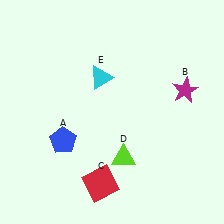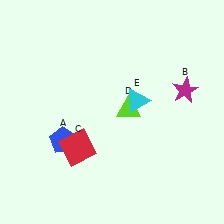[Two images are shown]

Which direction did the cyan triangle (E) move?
The cyan triangle (E) moved right.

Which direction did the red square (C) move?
The red square (C) moved up.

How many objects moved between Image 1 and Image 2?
3 objects moved between the two images.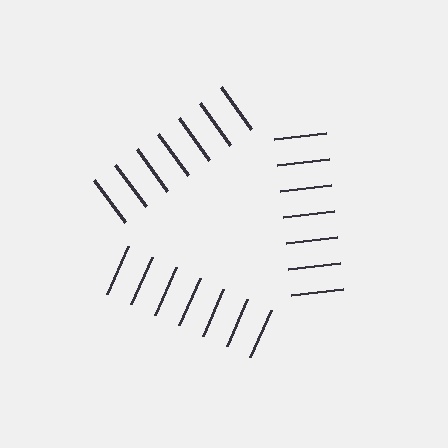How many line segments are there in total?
21 — 7 along each of the 3 edges.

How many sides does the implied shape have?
3 sides — the line-ends trace a triangle.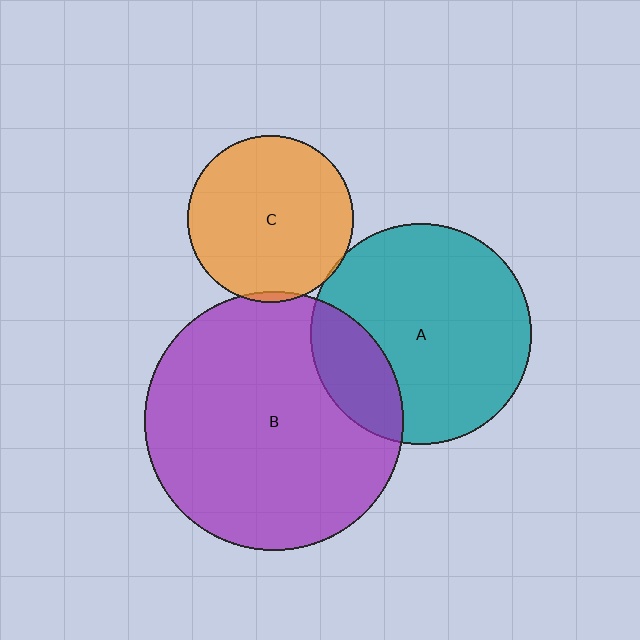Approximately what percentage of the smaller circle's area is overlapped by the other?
Approximately 5%.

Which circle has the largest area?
Circle B (purple).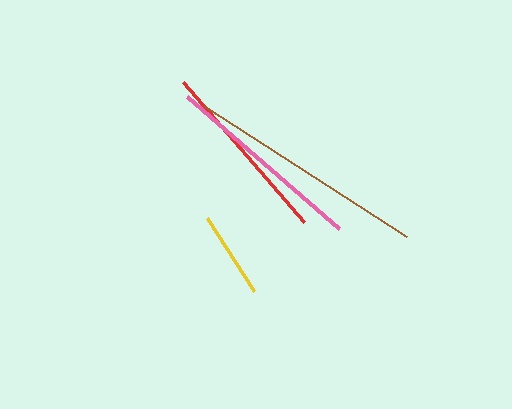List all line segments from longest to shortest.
From longest to shortest: brown, pink, red, yellow.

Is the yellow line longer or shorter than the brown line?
The brown line is longer than the yellow line.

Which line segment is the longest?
The brown line is the longest at approximately 241 pixels.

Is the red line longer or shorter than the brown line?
The brown line is longer than the red line.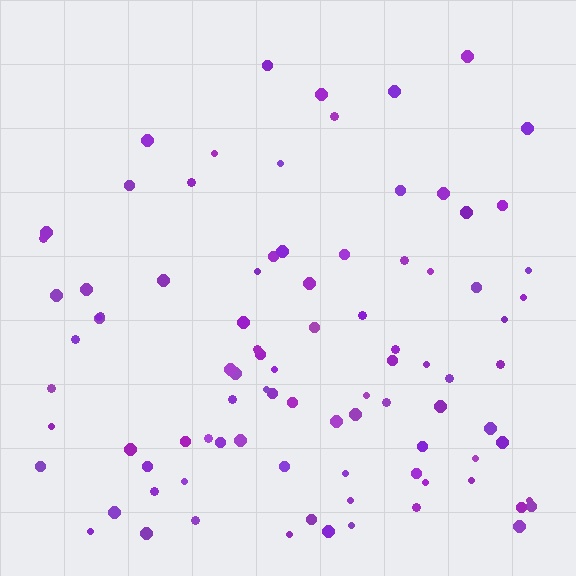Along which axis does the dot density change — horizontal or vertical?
Vertical.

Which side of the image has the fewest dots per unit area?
The top.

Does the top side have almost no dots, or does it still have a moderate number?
Still a moderate number, just noticeably fewer than the bottom.